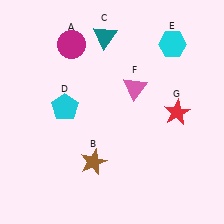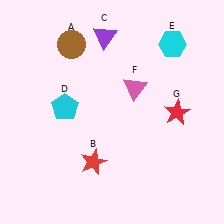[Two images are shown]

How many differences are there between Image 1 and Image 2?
There are 3 differences between the two images.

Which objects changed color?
A changed from magenta to brown. B changed from brown to red. C changed from teal to purple.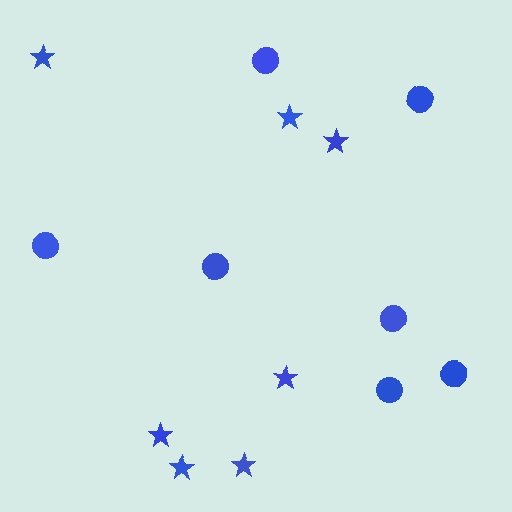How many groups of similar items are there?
There are 2 groups: one group of circles (7) and one group of stars (7).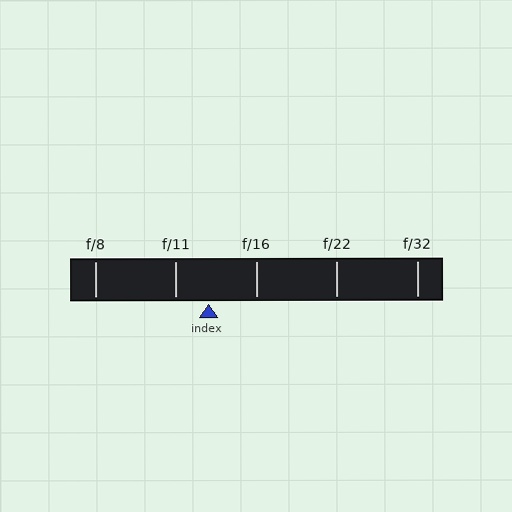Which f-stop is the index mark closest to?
The index mark is closest to f/11.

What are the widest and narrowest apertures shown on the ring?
The widest aperture shown is f/8 and the narrowest is f/32.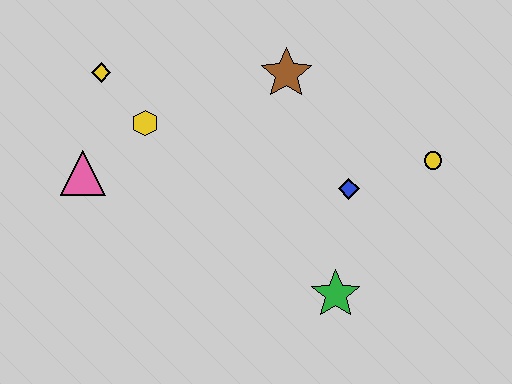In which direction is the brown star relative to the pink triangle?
The brown star is to the right of the pink triangle.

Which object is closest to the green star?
The blue diamond is closest to the green star.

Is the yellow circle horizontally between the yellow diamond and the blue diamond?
No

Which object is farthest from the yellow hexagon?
The yellow circle is farthest from the yellow hexagon.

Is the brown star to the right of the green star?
No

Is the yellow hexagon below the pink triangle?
No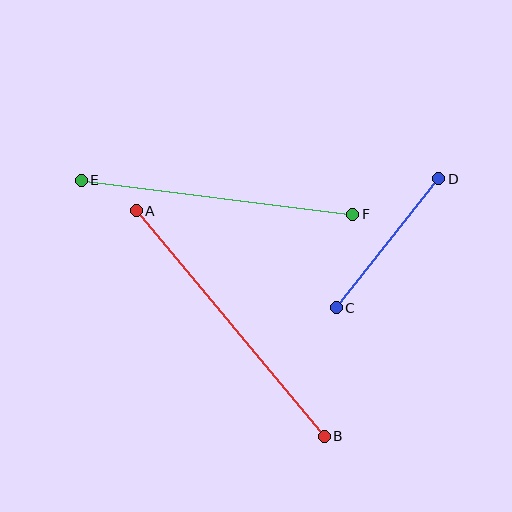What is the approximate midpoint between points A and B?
The midpoint is at approximately (230, 324) pixels.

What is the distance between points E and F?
The distance is approximately 273 pixels.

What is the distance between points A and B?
The distance is approximately 294 pixels.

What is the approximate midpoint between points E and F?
The midpoint is at approximately (217, 197) pixels.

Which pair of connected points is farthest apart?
Points A and B are farthest apart.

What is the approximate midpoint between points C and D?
The midpoint is at approximately (388, 243) pixels.